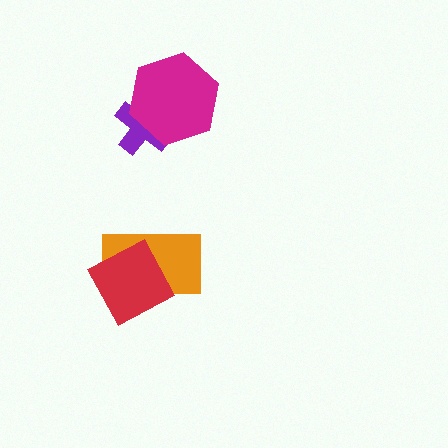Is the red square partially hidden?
No, no other shape covers it.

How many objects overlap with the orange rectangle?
1 object overlaps with the orange rectangle.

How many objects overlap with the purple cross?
1 object overlaps with the purple cross.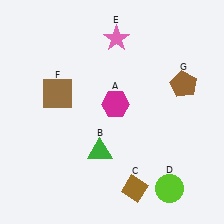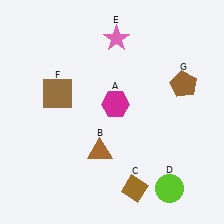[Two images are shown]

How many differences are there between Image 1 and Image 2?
There is 1 difference between the two images.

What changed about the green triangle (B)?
In Image 1, B is green. In Image 2, it changed to brown.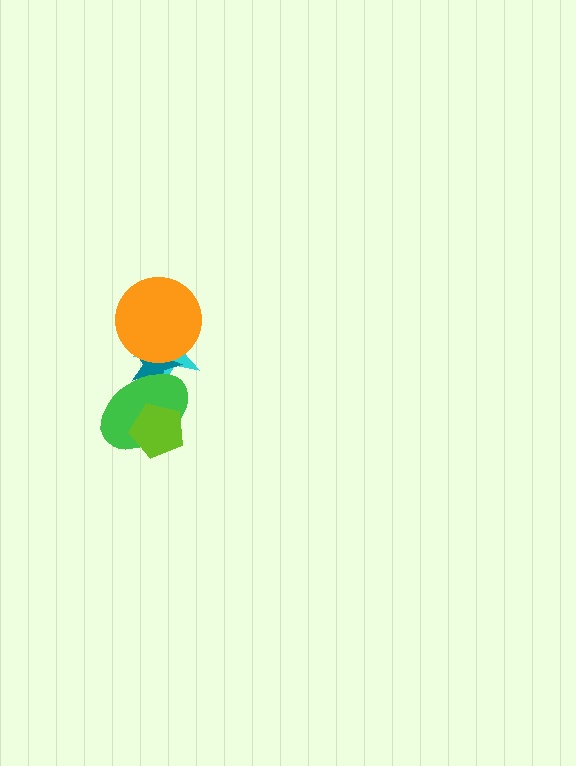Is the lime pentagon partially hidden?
No, no other shape covers it.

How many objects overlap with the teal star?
3 objects overlap with the teal star.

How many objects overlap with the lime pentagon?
1 object overlaps with the lime pentagon.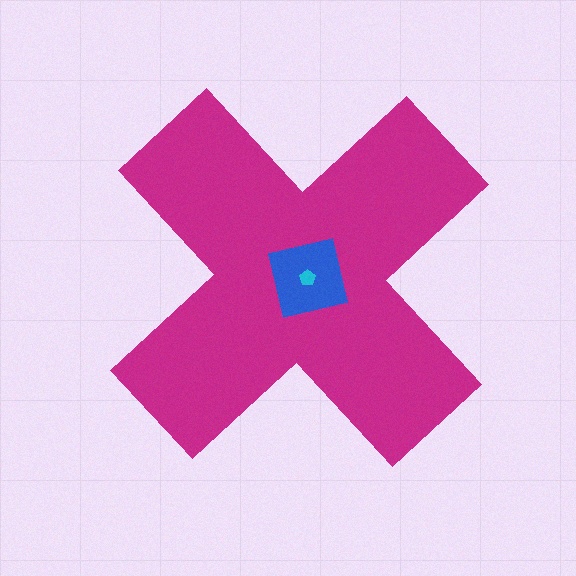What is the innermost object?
The cyan pentagon.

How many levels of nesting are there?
3.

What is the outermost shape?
The magenta cross.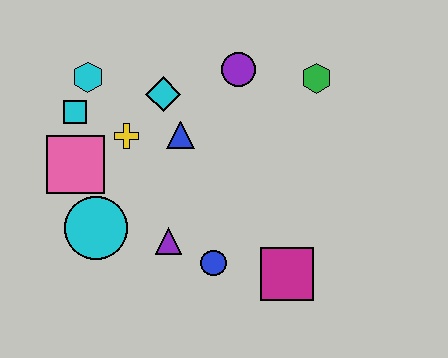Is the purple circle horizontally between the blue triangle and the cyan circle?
No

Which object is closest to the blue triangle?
The cyan diamond is closest to the blue triangle.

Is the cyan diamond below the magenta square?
No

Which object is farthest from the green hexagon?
The cyan circle is farthest from the green hexagon.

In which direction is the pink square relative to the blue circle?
The pink square is to the left of the blue circle.